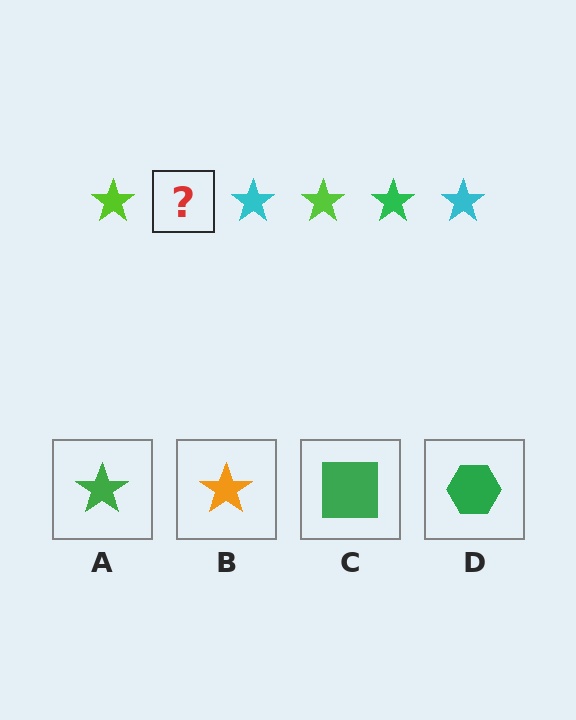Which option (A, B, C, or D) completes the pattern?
A.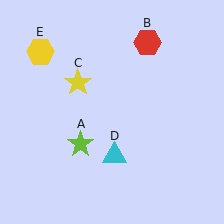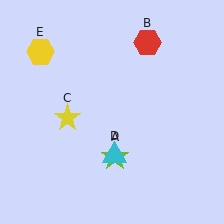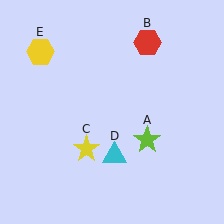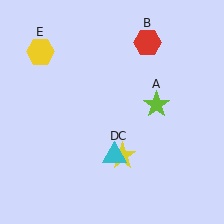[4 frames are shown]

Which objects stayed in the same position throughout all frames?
Red hexagon (object B) and cyan triangle (object D) and yellow hexagon (object E) remained stationary.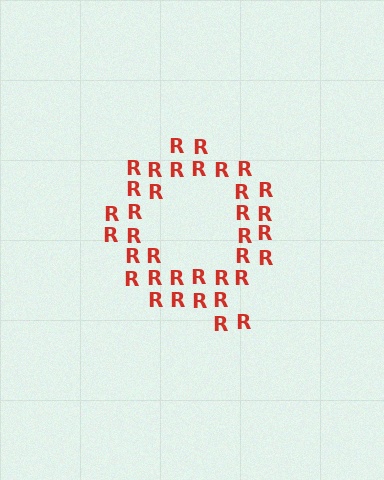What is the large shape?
The large shape is the letter Q.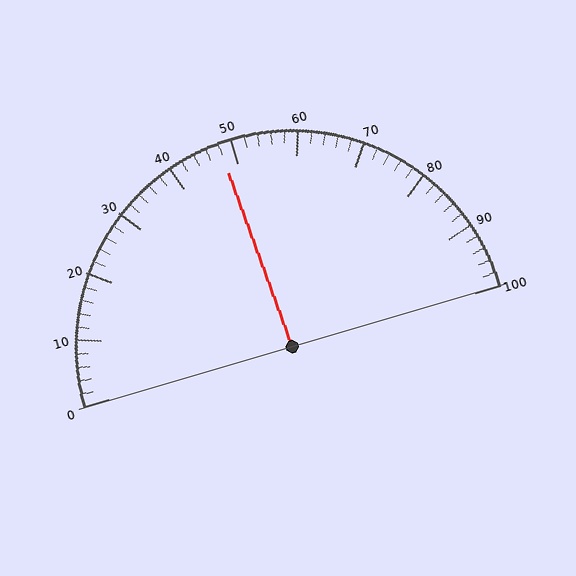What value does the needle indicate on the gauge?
The needle indicates approximately 48.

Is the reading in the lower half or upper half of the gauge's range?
The reading is in the lower half of the range (0 to 100).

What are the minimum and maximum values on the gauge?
The gauge ranges from 0 to 100.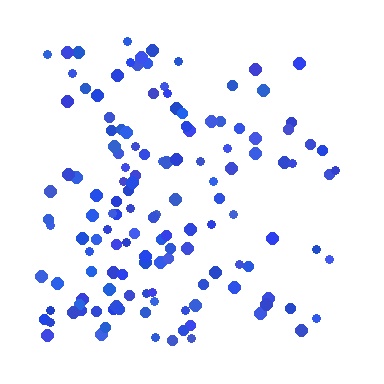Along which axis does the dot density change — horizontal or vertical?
Horizontal.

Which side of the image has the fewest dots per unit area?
The right.